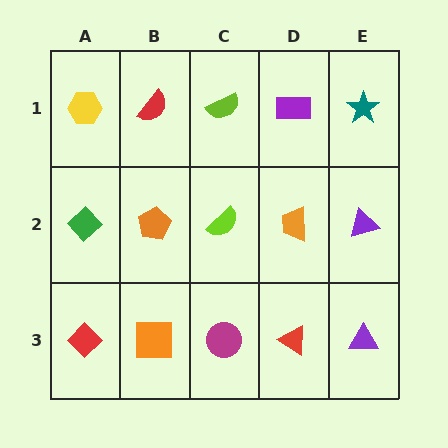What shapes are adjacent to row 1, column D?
An orange trapezoid (row 2, column D), a lime semicircle (row 1, column C), a teal star (row 1, column E).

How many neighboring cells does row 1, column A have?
2.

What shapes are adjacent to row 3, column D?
An orange trapezoid (row 2, column D), a magenta circle (row 3, column C), a purple triangle (row 3, column E).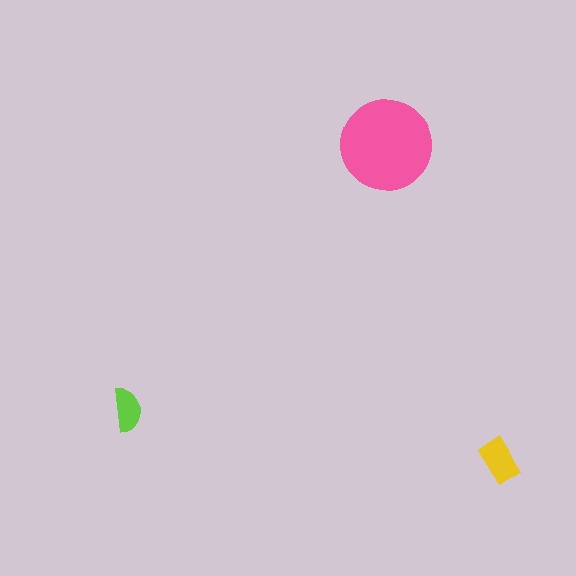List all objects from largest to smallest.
The pink circle, the yellow rectangle, the lime semicircle.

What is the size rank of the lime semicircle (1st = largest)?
3rd.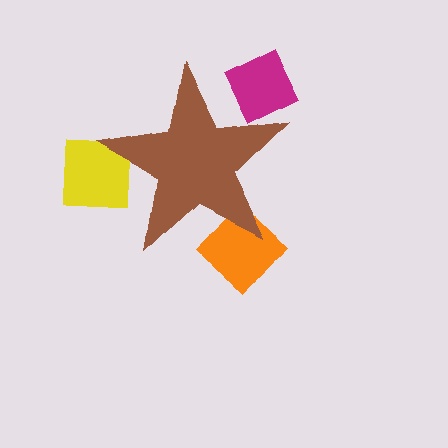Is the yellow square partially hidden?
Yes, the yellow square is partially hidden behind the brown star.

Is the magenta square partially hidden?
Yes, the magenta square is partially hidden behind the brown star.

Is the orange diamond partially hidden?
Yes, the orange diamond is partially hidden behind the brown star.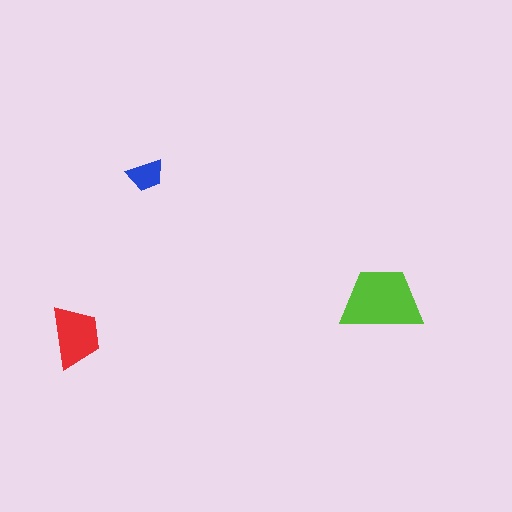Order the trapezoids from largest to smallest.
the lime one, the red one, the blue one.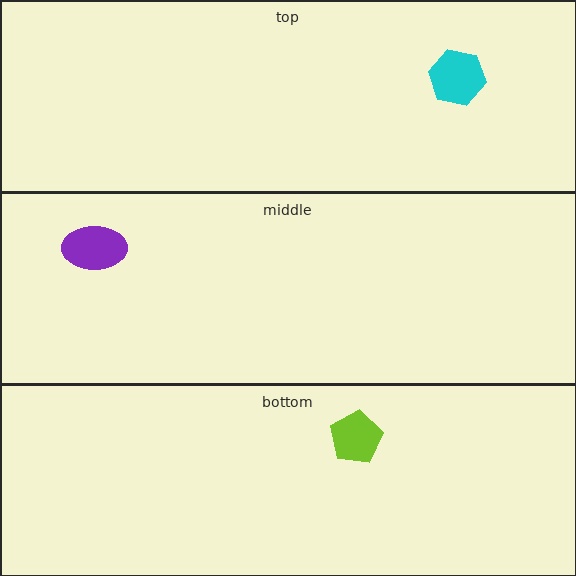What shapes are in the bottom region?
The lime pentagon.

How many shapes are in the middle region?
1.